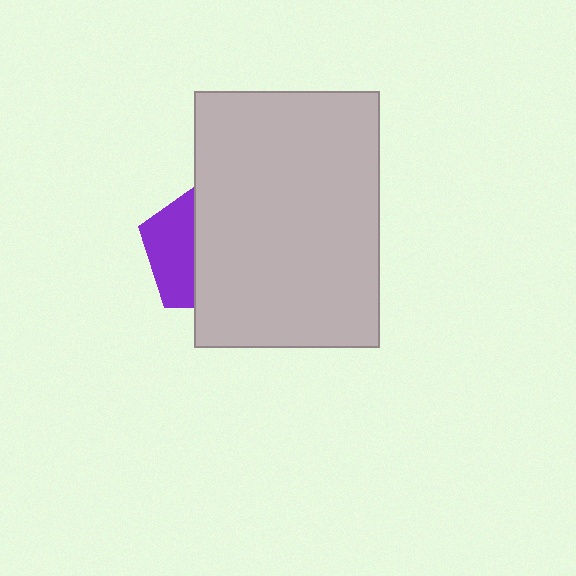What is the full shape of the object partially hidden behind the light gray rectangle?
The partially hidden object is a purple pentagon.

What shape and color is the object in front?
The object in front is a light gray rectangle.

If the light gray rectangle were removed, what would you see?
You would see the complete purple pentagon.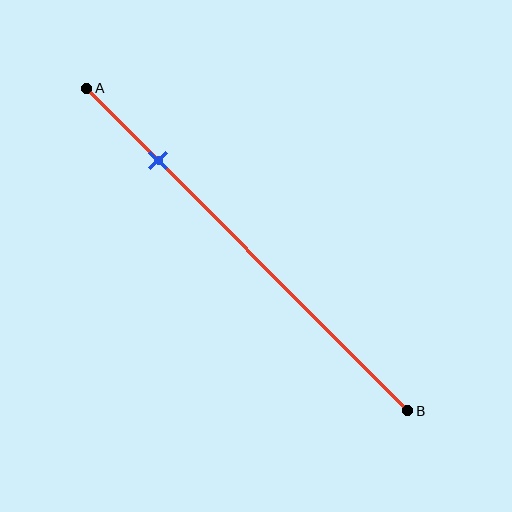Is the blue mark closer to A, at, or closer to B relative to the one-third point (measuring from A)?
The blue mark is closer to point A than the one-third point of segment AB.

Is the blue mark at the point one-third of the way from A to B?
No, the mark is at about 20% from A, not at the 33% one-third point.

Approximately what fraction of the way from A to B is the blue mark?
The blue mark is approximately 20% of the way from A to B.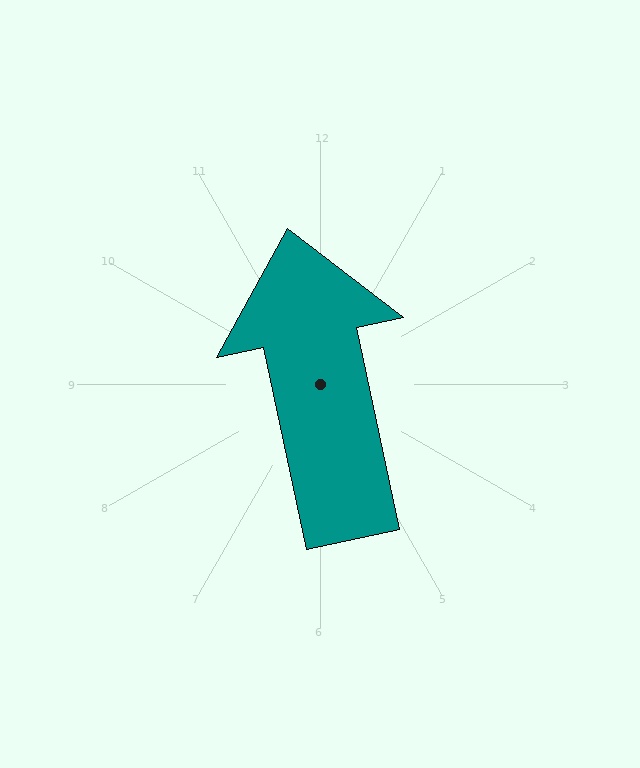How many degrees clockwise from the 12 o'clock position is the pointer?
Approximately 348 degrees.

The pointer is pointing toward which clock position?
Roughly 12 o'clock.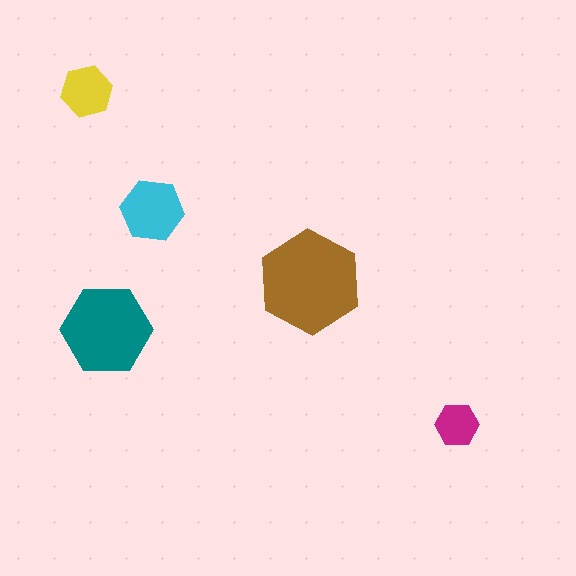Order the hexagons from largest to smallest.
the brown one, the teal one, the cyan one, the yellow one, the magenta one.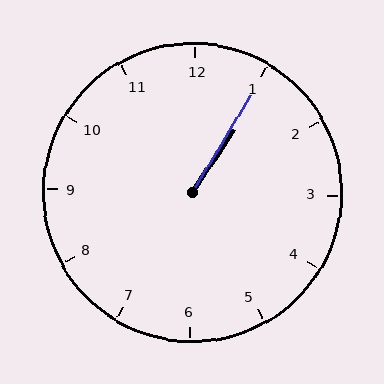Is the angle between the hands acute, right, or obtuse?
It is acute.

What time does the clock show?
1:05.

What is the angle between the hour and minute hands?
Approximately 2 degrees.